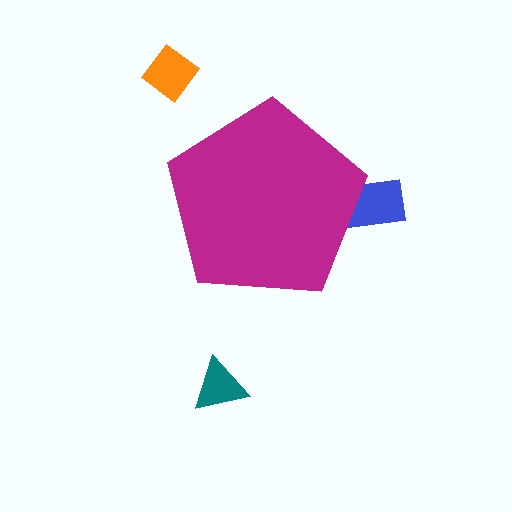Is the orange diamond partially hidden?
No, the orange diamond is fully visible.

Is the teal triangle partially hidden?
No, the teal triangle is fully visible.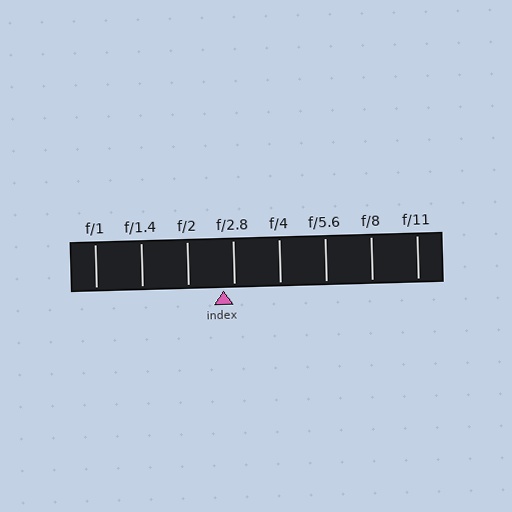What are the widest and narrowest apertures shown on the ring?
The widest aperture shown is f/1 and the narrowest is f/11.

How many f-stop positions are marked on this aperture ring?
There are 8 f-stop positions marked.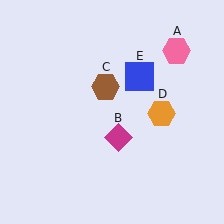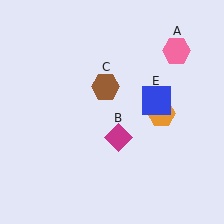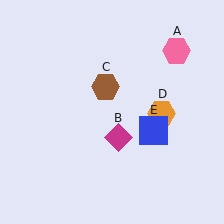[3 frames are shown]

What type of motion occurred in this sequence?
The blue square (object E) rotated clockwise around the center of the scene.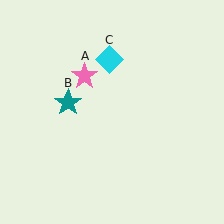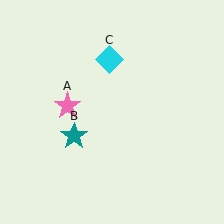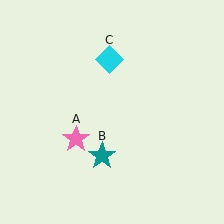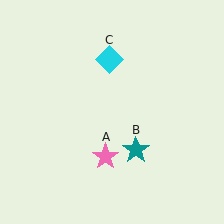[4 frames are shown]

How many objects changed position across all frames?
2 objects changed position: pink star (object A), teal star (object B).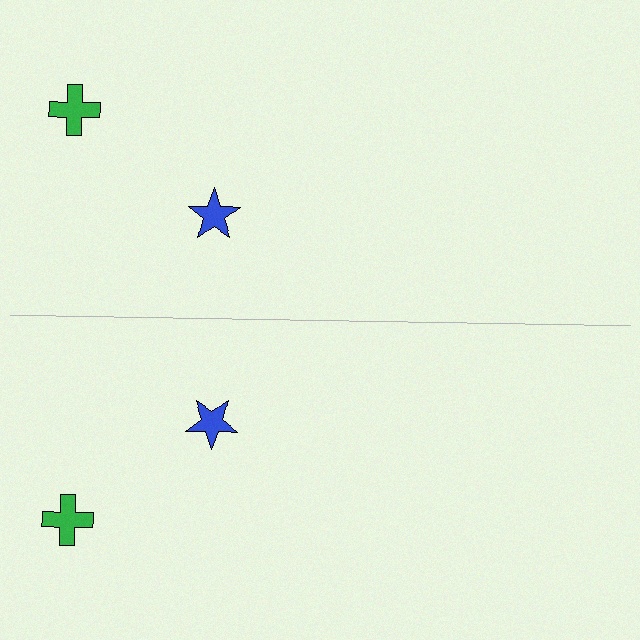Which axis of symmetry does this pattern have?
The pattern has a horizontal axis of symmetry running through the center of the image.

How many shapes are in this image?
There are 4 shapes in this image.